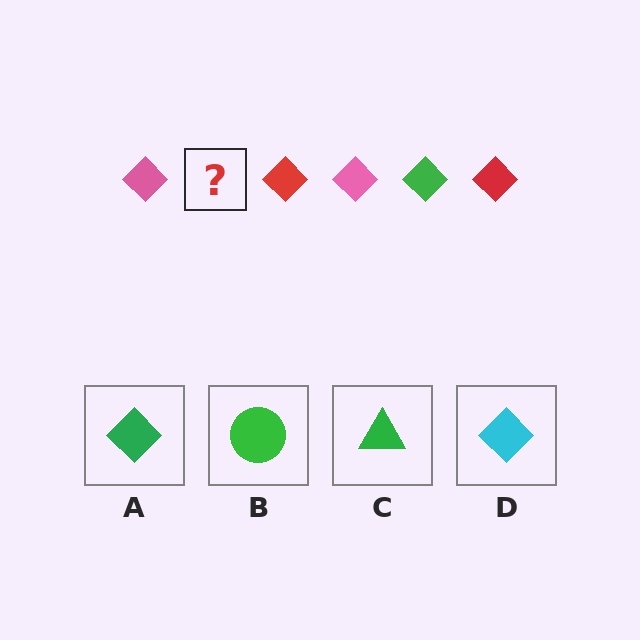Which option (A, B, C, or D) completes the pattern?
A.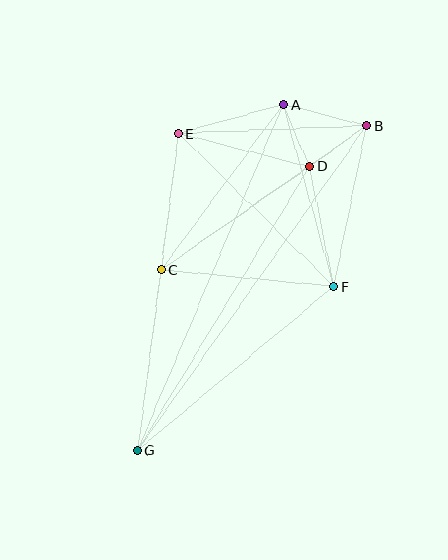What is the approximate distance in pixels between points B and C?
The distance between B and C is approximately 251 pixels.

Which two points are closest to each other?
Points A and D are closest to each other.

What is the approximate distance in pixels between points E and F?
The distance between E and F is approximately 218 pixels.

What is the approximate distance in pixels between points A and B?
The distance between A and B is approximately 86 pixels.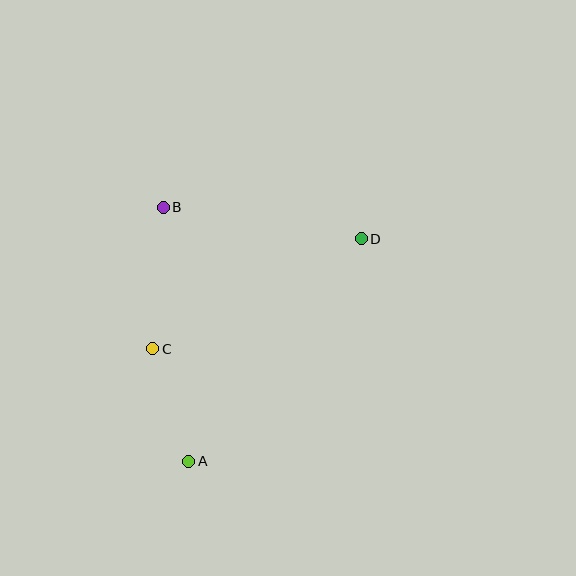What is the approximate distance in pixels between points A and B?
The distance between A and B is approximately 255 pixels.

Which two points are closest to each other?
Points A and C are closest to each other.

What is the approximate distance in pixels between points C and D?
The distance between C and D is approximately 236 pixels.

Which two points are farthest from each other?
Points A and D are farthest from each other.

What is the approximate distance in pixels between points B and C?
The distance between B and C is approximately 142 pixels.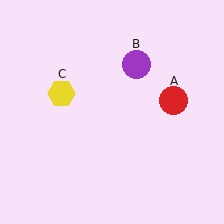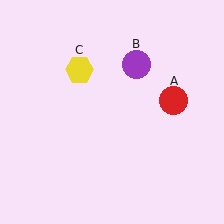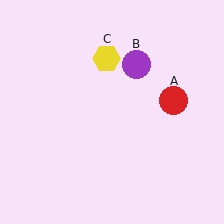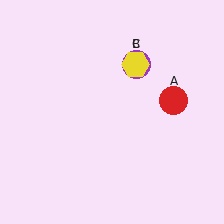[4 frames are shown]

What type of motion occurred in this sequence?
The yellow hexagon (object C) rotated clockwise around the center of the scene.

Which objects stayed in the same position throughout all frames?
Red circle (object A) and purple circle (object B) remained stationary.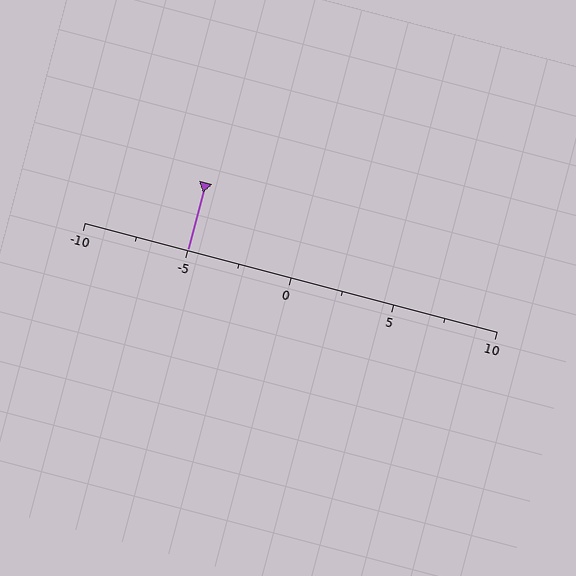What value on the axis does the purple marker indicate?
The marker indicates approximately -5.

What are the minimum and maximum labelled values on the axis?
The axis runs from -10 to 10.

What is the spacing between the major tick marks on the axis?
The major ticks are spaced 5 apart.